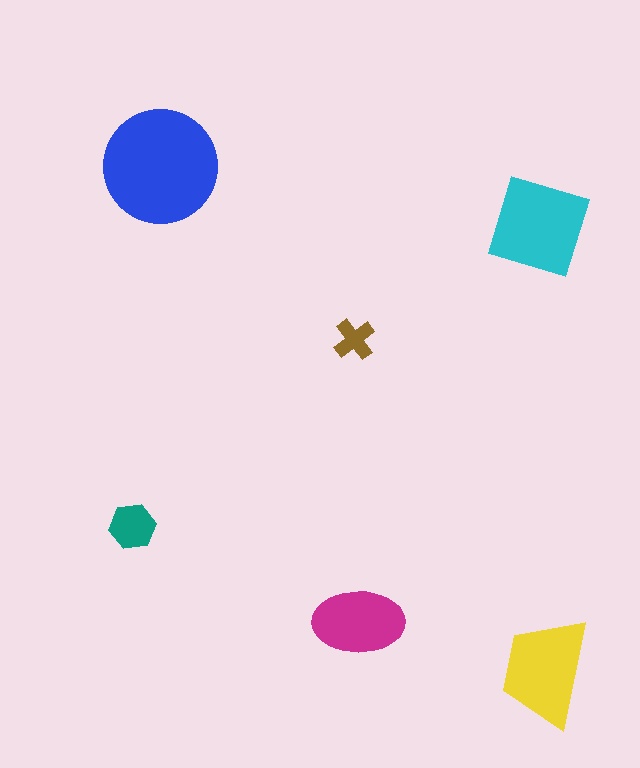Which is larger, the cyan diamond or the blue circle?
The blue circle.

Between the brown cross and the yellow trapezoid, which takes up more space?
The yellow trapezoid.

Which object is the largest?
The blue circle.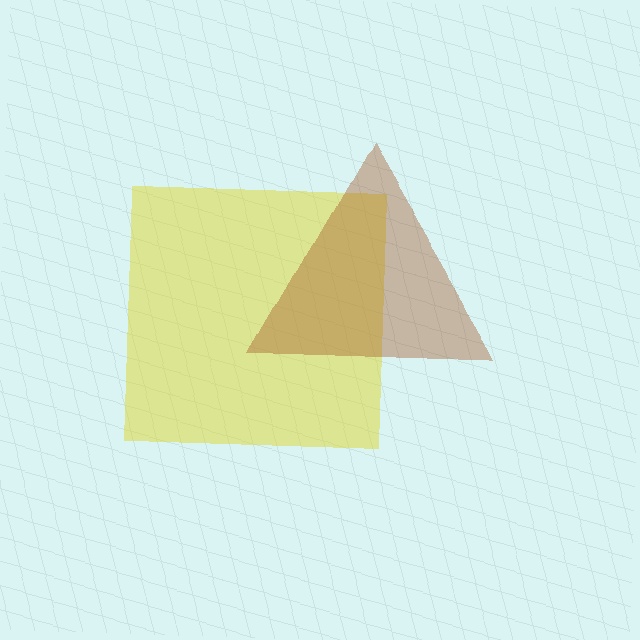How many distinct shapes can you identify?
There are 2 distinct shapes: a yellow square, a brown triangle.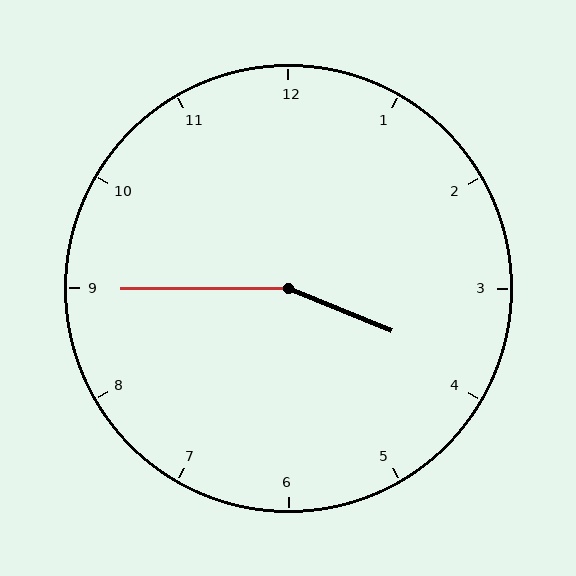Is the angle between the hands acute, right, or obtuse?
It is obtuse.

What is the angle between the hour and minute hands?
Approximately 158 degrees.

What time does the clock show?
3:45.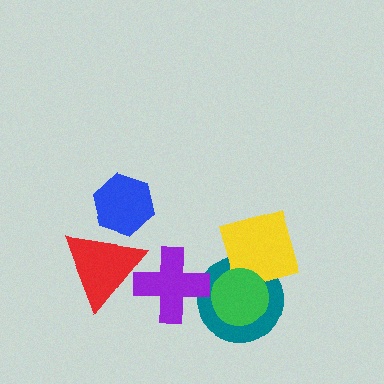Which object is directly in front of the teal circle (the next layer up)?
The yellow diamond is directly in front of the teal circle.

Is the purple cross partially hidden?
No, no other shape covers it.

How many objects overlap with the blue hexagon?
1 object overlaps with the blue hexagon.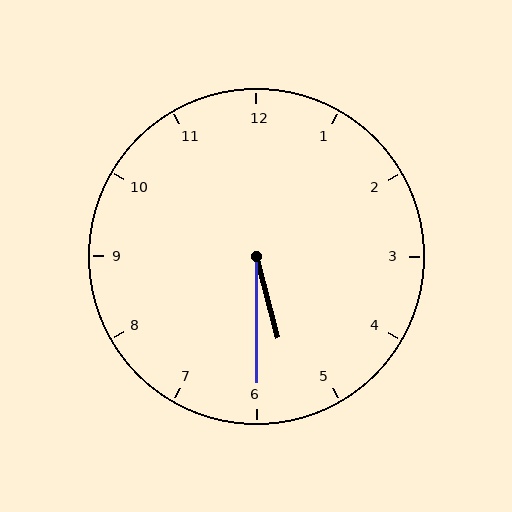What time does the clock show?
5:30.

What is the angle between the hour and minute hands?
Approximately 15 degrees.